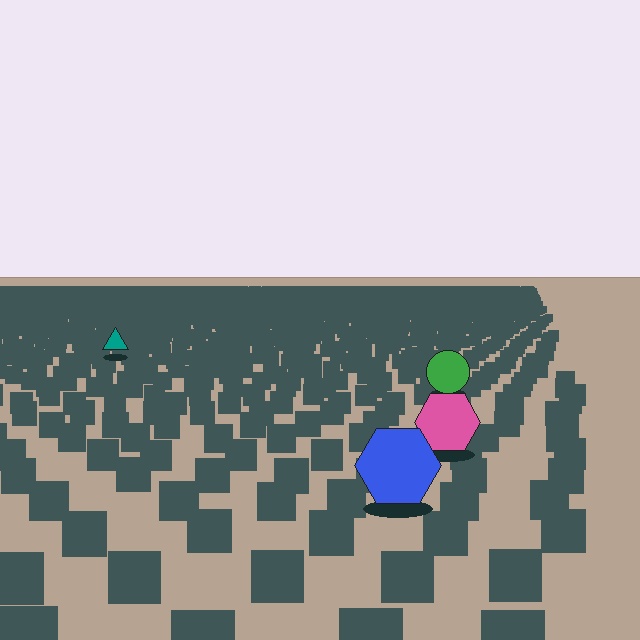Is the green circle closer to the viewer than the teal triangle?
Yes. The green circle is closer — you can tell from the texture gradient: the ground texture is coarser near it.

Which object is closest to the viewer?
The blue hexagon is closest. The texture marks near it are larger and more spread out.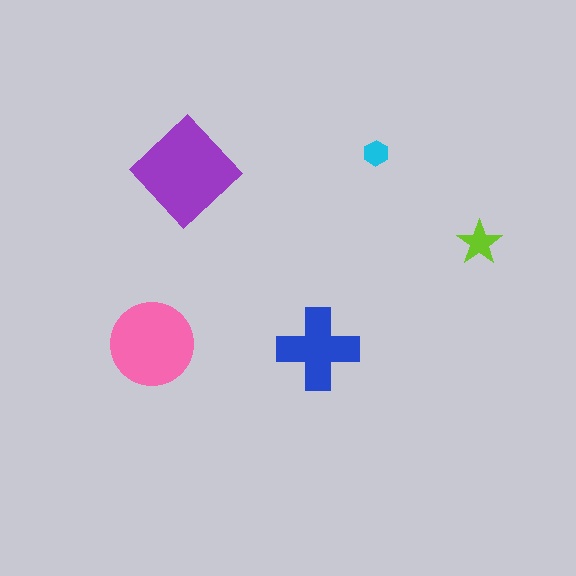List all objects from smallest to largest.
The cyan hexagon, the lime star, the blue cross, the pink circle, the purple diamond.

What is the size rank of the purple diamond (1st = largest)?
1st.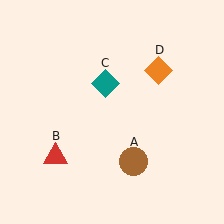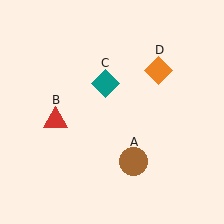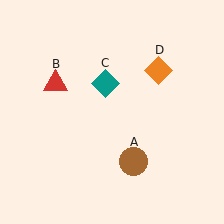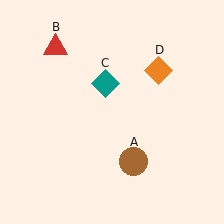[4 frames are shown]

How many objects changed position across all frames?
1 object changed position: red triangle (object B).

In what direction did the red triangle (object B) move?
The red triangle (object B) moved up.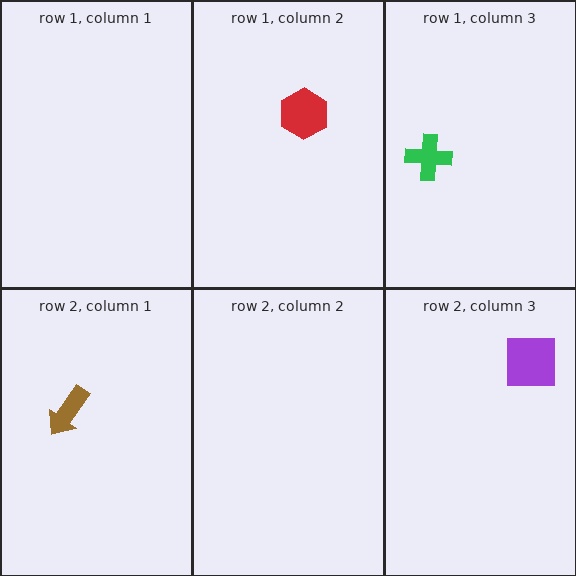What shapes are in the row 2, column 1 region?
The brown arrow.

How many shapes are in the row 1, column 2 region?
1.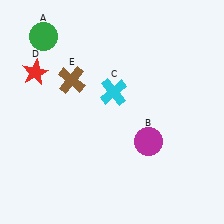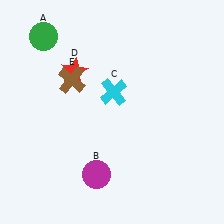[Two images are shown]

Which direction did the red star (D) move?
The red star (D) moved right.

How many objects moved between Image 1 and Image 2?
2 objects moved between the two images.